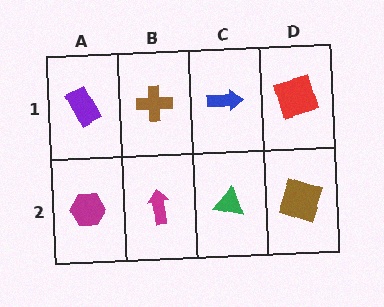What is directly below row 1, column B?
A magenta arrow.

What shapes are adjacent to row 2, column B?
A brown cross (row 1, column B), a magenta hexagon (row 2, column A), a green triangle (row 2, column C).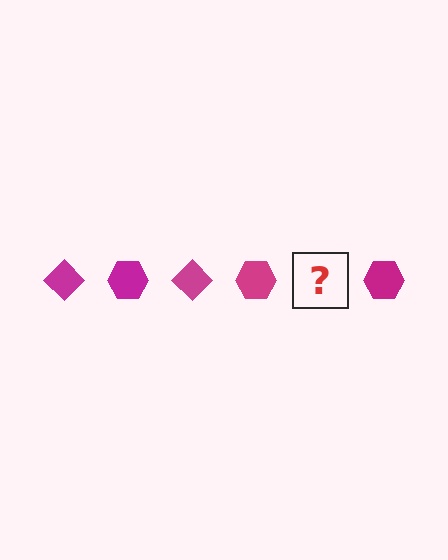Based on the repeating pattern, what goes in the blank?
The blank should be a magenta diamond.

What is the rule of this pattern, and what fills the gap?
The rule is that the pattern cycles through diamond, hexagon shapes in magenta. The gap should be filled with a magenta diamond.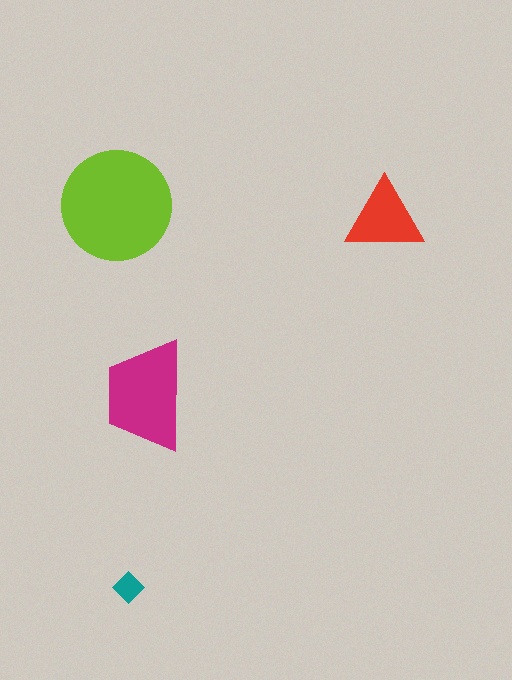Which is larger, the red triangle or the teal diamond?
The red triangle.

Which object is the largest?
The lime circle.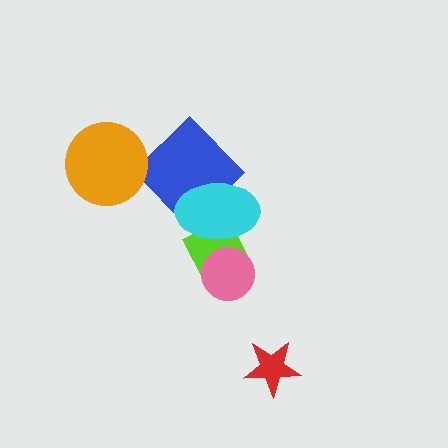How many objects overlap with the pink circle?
1 object overlaps with the pink circle.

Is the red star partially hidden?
No, no other shape covers it.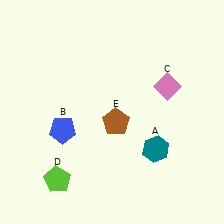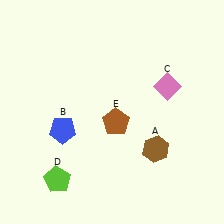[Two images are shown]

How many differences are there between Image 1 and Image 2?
There is 1 difference between the two images.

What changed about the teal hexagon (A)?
In Image 1, A is teal. In Image 2, it changed to brown.